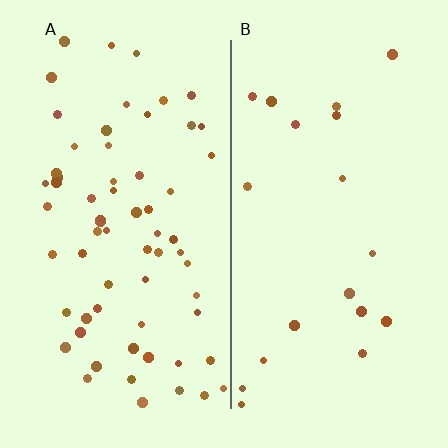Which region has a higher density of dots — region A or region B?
A (the left).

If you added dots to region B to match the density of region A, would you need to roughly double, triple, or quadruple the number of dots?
Approximately triple.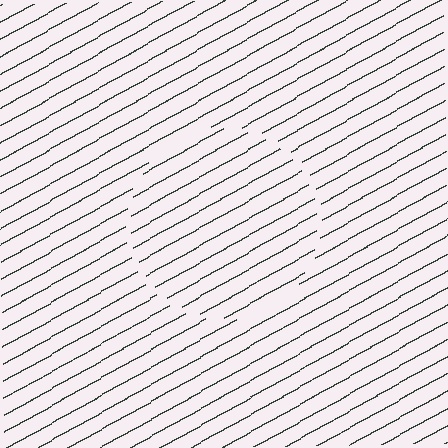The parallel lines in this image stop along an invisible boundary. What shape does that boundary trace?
An illusory circle. The interior of the shape contains the same grating, shifted by half a period — the contour is defined by the phase discontinuity where line-ends from the inner and outer gratings abut.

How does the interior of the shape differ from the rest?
The interior of the shape contains the same grating, shifted by half a period — the contour is defined by the phase discontinuity where line-ends from the inner and outer gratings abut.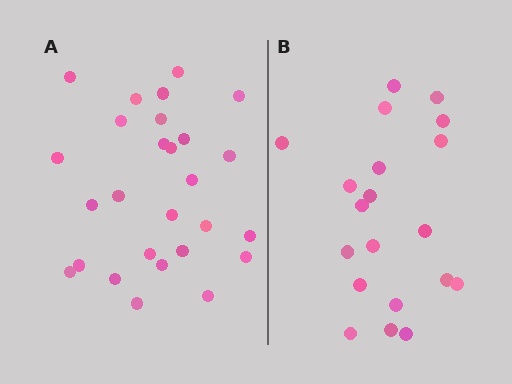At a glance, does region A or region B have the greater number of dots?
Region A (the left region) has more dots.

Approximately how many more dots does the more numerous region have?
Region A has roughly 8 or so more dots than region B.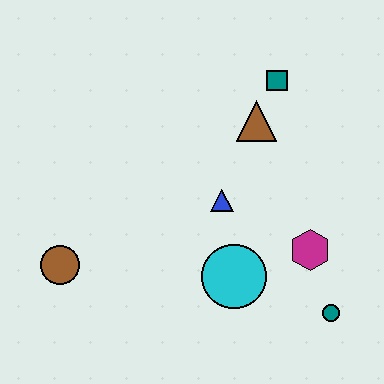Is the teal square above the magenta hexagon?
Yes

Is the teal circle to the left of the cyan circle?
No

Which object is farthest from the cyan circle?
The teal square is farthest from the cyan circle.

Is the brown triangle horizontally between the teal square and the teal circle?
No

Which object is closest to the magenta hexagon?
The teal circle is closest to the magenta hexagon.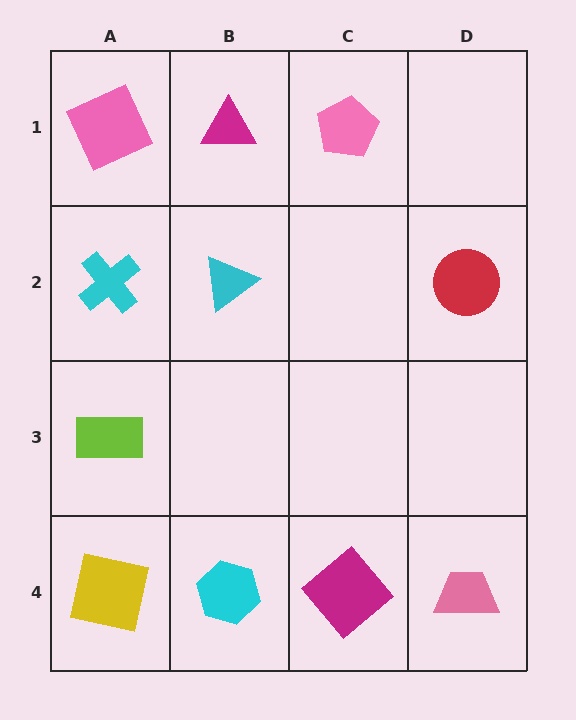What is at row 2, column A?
A cyan cross.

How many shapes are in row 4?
4 shapes.